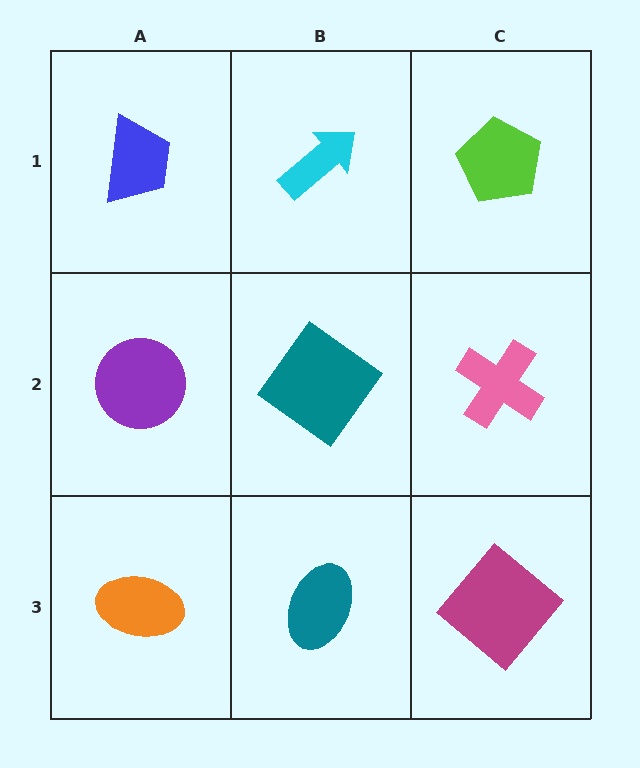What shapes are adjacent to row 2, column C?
A lime pentagon (row 1, column C), a magenta diamond (row 3, column C), a teal diamond (row 2, column B).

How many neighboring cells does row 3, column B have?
3.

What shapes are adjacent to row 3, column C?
A pink cross (row 2, column C), a teal ellipse (row 3, column B).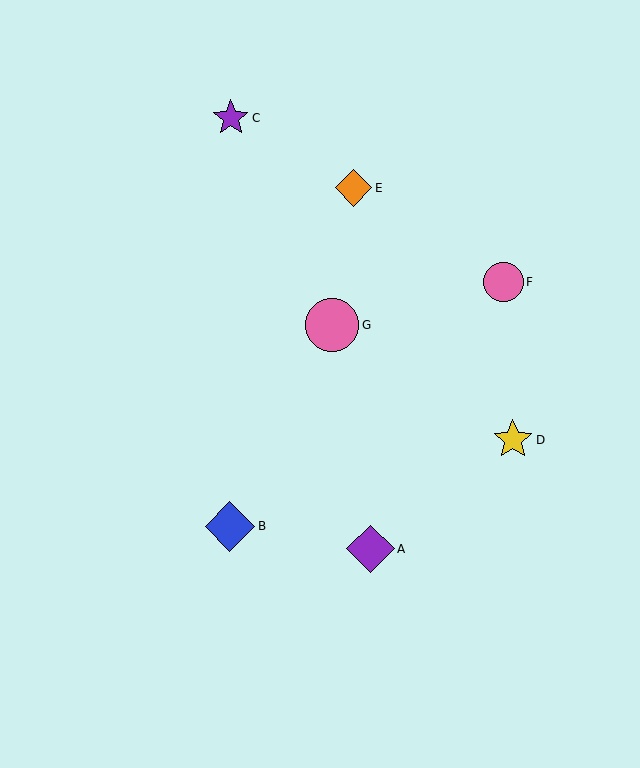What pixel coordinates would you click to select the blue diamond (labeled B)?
Click at (230, 526) to select the blue diamond B.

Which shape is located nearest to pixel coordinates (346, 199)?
The orange diamond (labeled E) at (353, 188) is nearest to that location.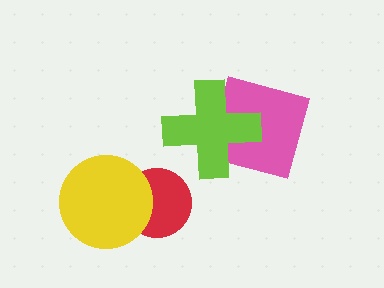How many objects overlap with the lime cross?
1 object overlaps with the lime cross.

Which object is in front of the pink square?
The lime cross is in front of the pink square.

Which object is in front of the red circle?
The yellow circle is in front of the red circle.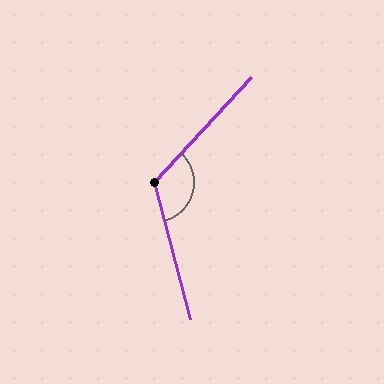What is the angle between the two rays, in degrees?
Approximately 122 degrees.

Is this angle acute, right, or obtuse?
It is obtuse.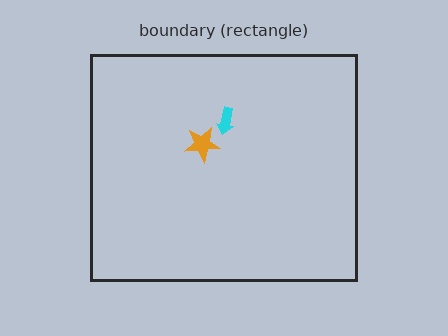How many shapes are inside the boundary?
2 inside, 0 outside.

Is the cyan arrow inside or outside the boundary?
Inside.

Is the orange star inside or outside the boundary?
Inside.